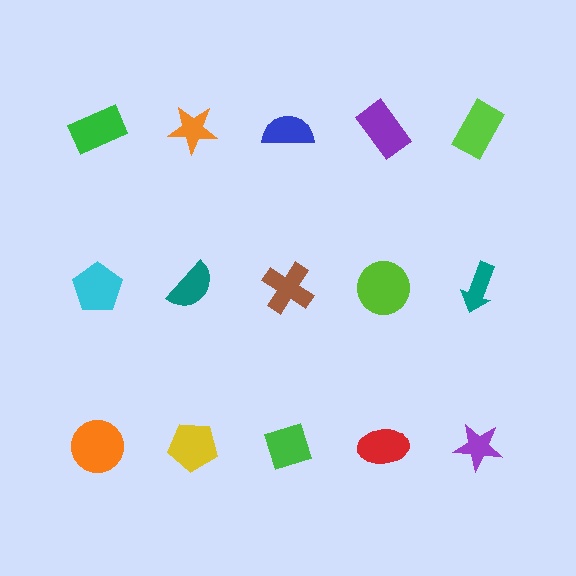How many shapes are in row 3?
5 shapes.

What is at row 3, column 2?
A yellow pentagon.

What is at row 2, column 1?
A cyan pentagon.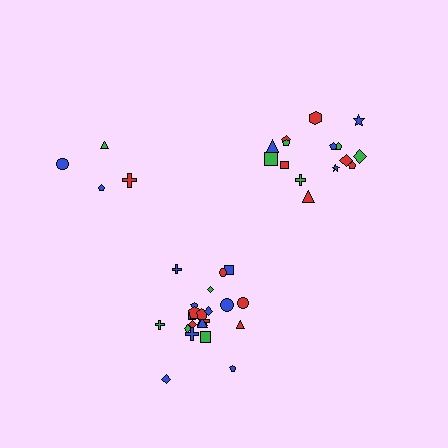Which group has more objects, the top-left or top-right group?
The top-right group.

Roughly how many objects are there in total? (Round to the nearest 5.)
Roughly 40 objects in total.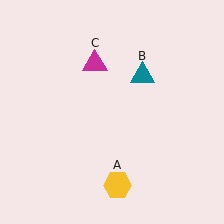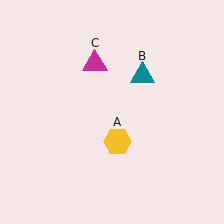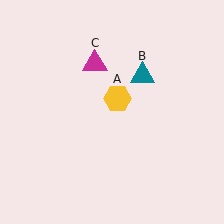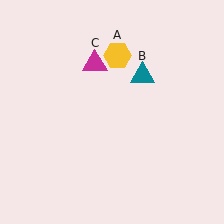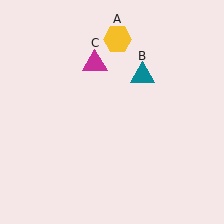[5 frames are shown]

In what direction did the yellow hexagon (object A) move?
The yellow hexagon (object A) moved up.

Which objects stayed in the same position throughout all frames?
Teal triangle (object B) and magenta triangle (object C) remained stationary.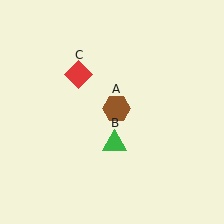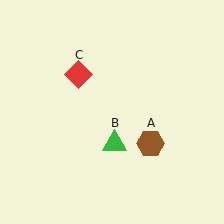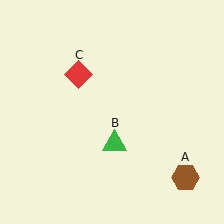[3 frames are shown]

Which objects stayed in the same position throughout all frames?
Green triangle (object B) and red diamond (object C) remained stationary.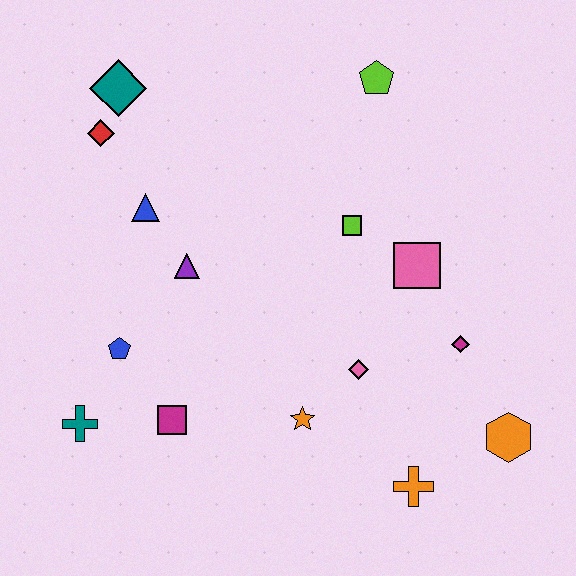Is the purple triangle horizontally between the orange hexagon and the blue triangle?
Yes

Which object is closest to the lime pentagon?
The lime square is closest to the lime pentagon.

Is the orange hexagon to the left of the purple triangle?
No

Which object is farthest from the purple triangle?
The orange hexagon is farthest from the purple triangle.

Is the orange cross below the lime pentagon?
Yes